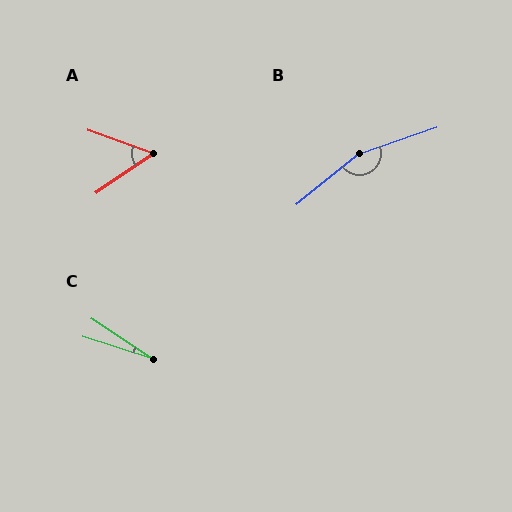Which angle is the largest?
B, at approximately 160 degrees.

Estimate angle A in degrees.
Approximately 54 degrees.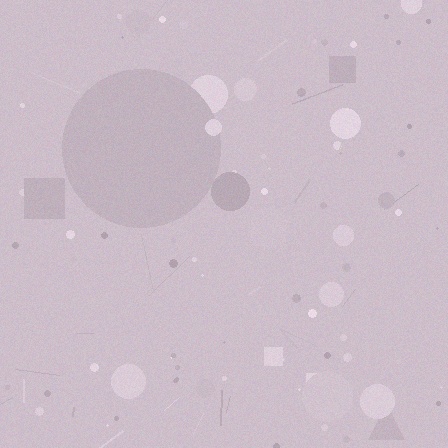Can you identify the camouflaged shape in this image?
The camouflaged shape is a circle.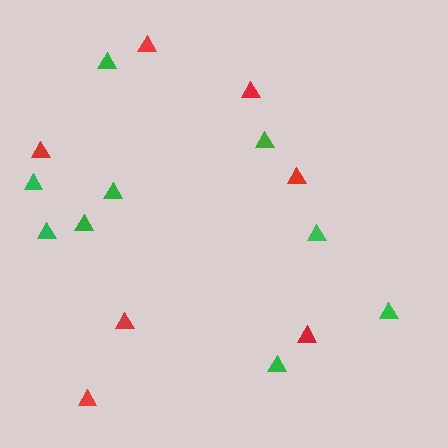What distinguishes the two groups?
There are 2 groups: one group of red triangles (7) and one group of green triangles (9).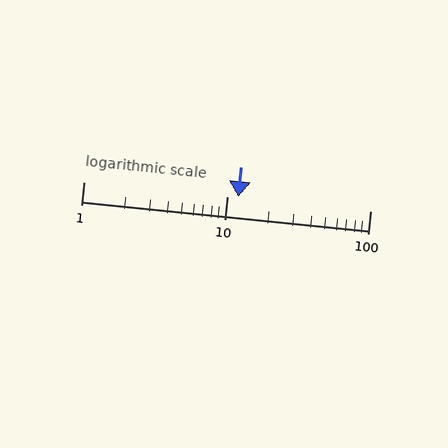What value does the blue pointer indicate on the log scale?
The pointer indicates approximately 12.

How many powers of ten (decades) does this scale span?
The scale spans 2 decades, from 1 to 100.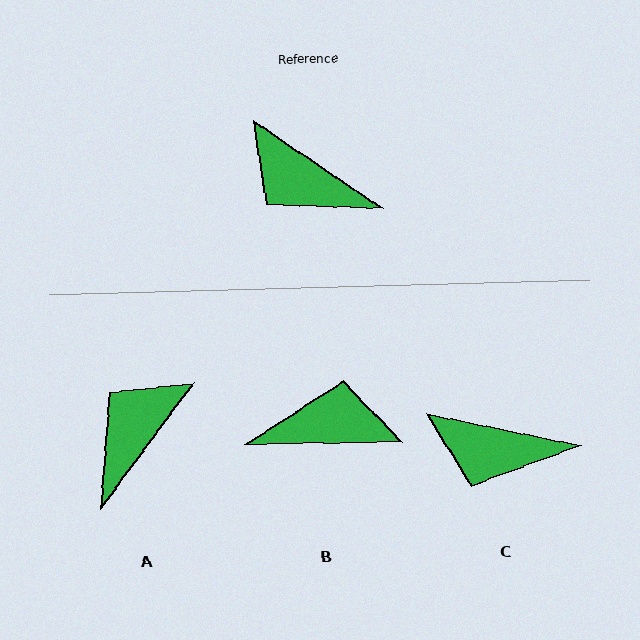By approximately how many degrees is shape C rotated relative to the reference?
Approximately 23 degrees counter-clockwise.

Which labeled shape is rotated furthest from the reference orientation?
B, about 145 degrees away.